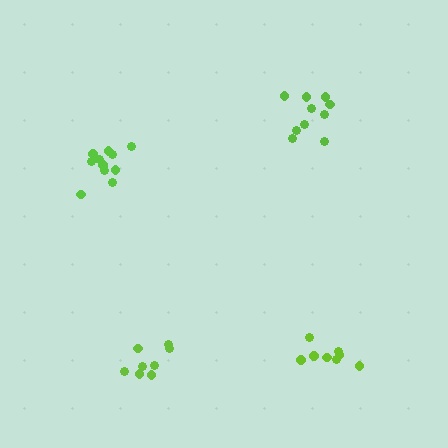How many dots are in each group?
Group 1: 8 dots, Group 2: 10 dots, Group 3: 12 dots, Group 4: 8 dots (38 total).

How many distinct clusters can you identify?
There are 4 distinct clusters.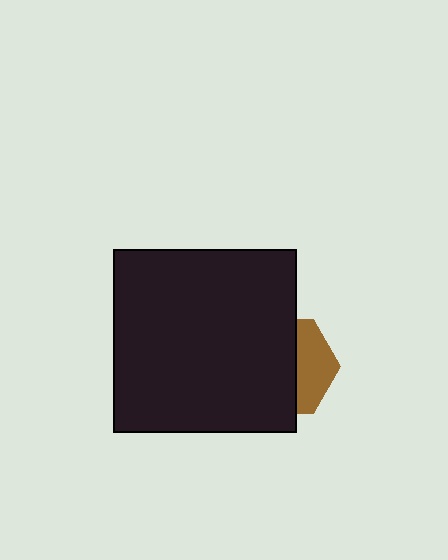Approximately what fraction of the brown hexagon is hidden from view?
Roughly 63% of the brown hexagon is hidden behind the black square.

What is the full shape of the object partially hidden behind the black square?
The partially hidden object is a brown hexagon.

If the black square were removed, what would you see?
You would see the complete brown hexagon.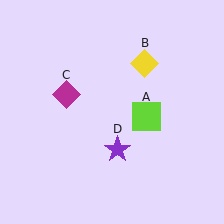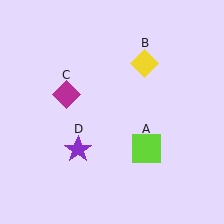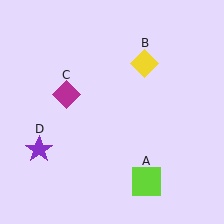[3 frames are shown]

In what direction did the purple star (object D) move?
The purple star (object D) moved left.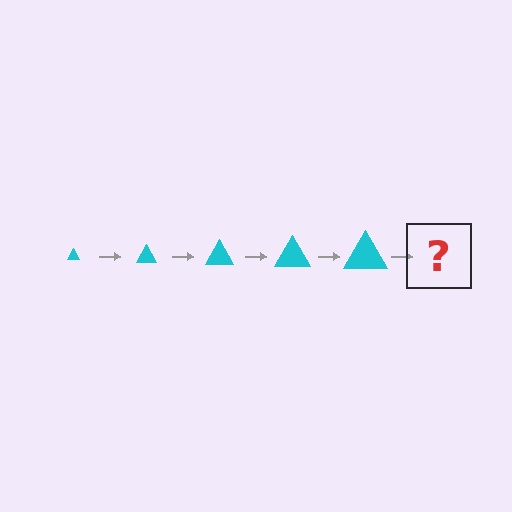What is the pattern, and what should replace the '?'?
The pattern is that the triangle gets progressively larger each step. The '?' should be a cyan triangle, larger than the previous one.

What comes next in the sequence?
The next element should be a cyan triangle, larger than the previous one.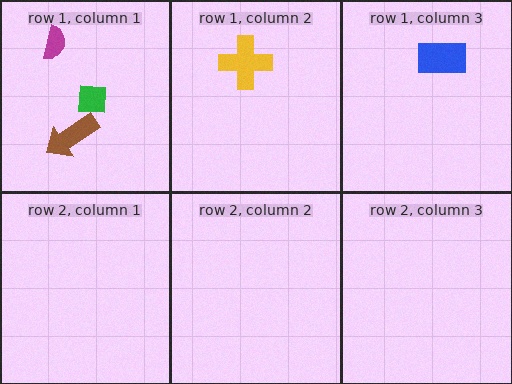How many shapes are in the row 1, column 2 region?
1.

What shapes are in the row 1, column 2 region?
The yellow cross.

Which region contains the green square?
The row 1, column 1 region.